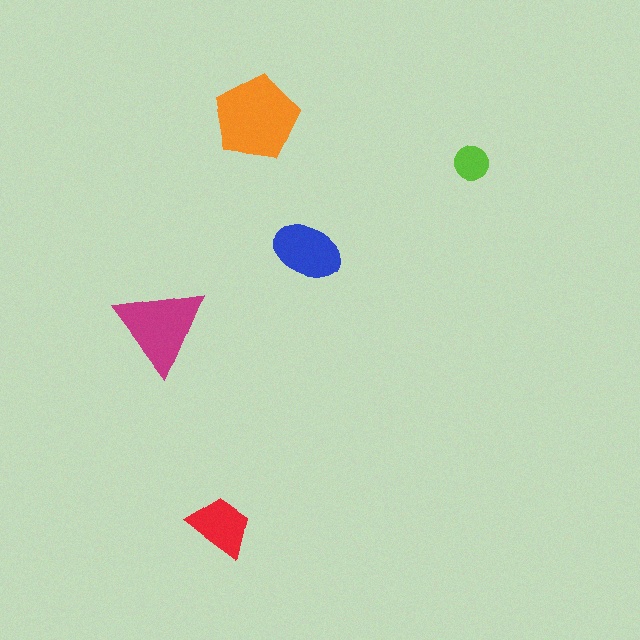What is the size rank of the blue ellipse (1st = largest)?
3rd.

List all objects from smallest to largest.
The lime circle, the red trapezoid, the blue ellipse, the magenta triangle, the orange pentagon.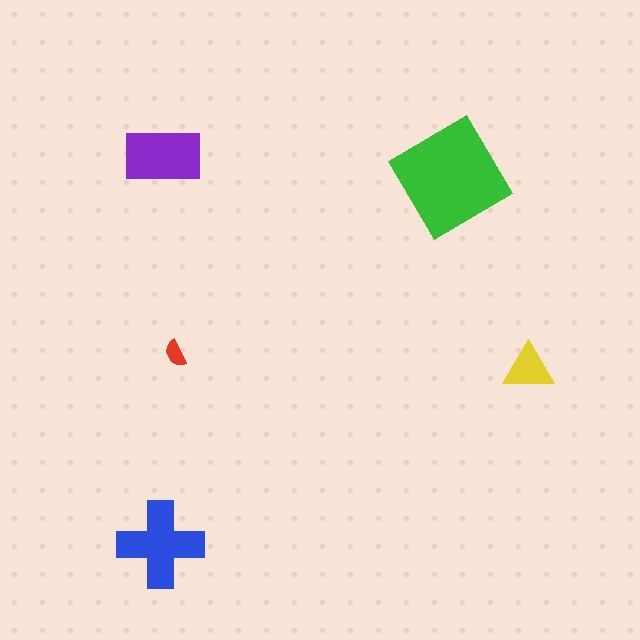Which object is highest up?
The purple rectangle is topmost.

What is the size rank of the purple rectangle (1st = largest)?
3rd.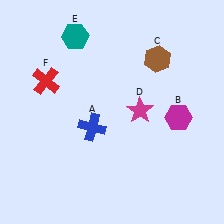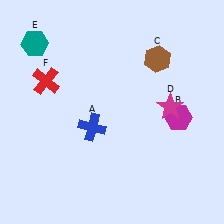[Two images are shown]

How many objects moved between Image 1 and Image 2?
2 objects moved between the two images.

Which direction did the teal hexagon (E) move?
The teal hexagon (E) moved left.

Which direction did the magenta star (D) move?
The magenta star (D) moved right.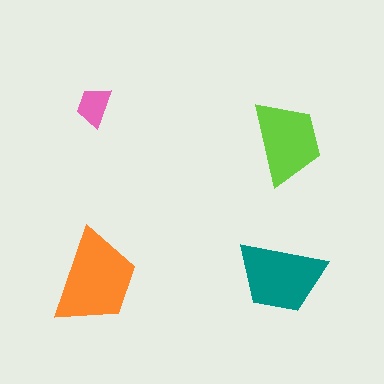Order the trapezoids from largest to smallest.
the orange one, the teal one, the lime one, the pink one.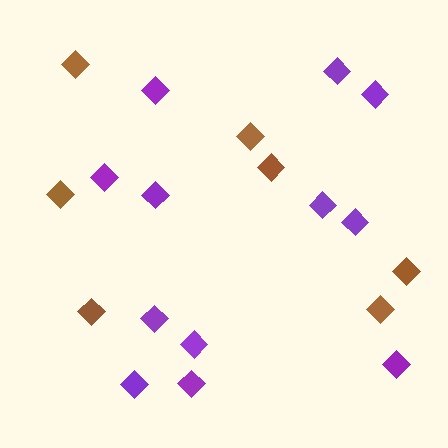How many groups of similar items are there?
There are 2 groups: one group of brown diamonds (7) and one group of purple diamonds (12).